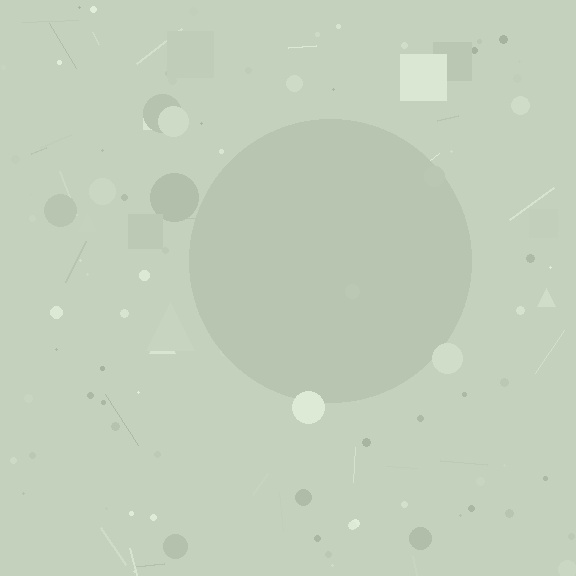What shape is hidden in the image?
A circle is hidden in the image.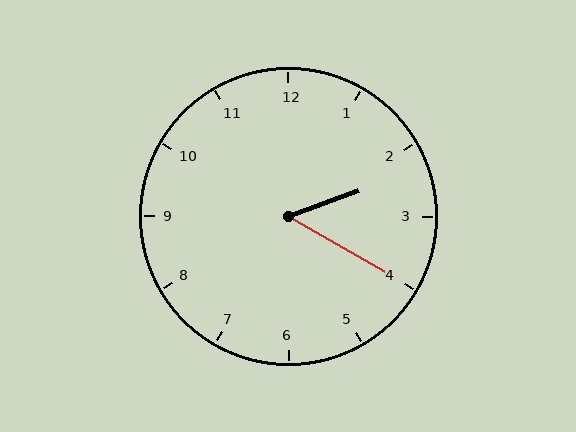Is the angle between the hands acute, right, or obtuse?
It is acute.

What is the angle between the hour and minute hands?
Approximately 50 degrees.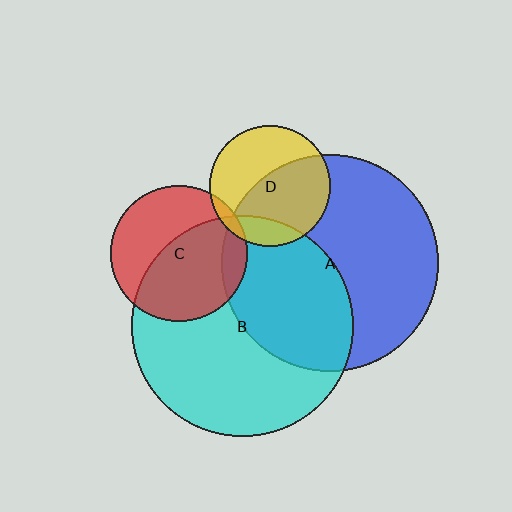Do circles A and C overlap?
Yes.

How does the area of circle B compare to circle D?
Approximately 3.3 times.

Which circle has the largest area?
Circle B (cyan).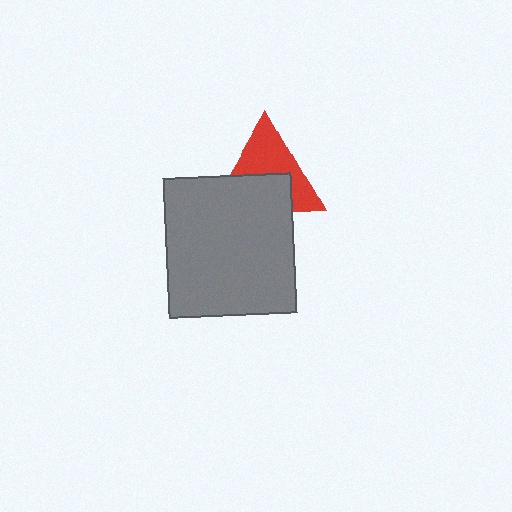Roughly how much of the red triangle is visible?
About half of it is visible (roughly 52%).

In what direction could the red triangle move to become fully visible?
The red triangle could move up. That would shift it out from behind the gray rectangle entirely.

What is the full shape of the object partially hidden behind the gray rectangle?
The partially hidden object is a red triangle.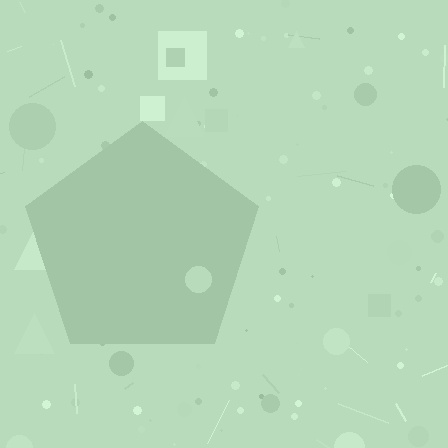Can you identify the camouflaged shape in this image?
The camouflaged shape is a pentagon.